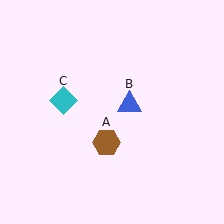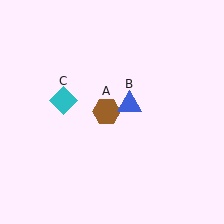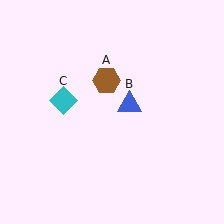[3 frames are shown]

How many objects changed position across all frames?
1 object changed position: brown hexagon (object A).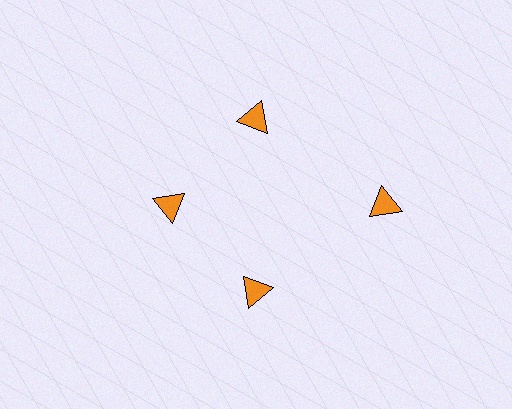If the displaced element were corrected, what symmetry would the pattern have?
It would have 4-fold rotational symmetry — the pattern would map onto itself every 90 degrees.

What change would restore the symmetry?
The symmetry would be restored by moving it inward, back onto the ring so that all 4 triangles sit at equal angles and equal distance from the center.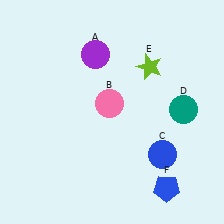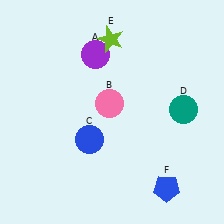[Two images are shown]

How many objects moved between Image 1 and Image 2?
2 objects moved between the two images.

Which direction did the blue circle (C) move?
The blue circle (C) moved left.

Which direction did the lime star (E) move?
The lime star (E) moved left.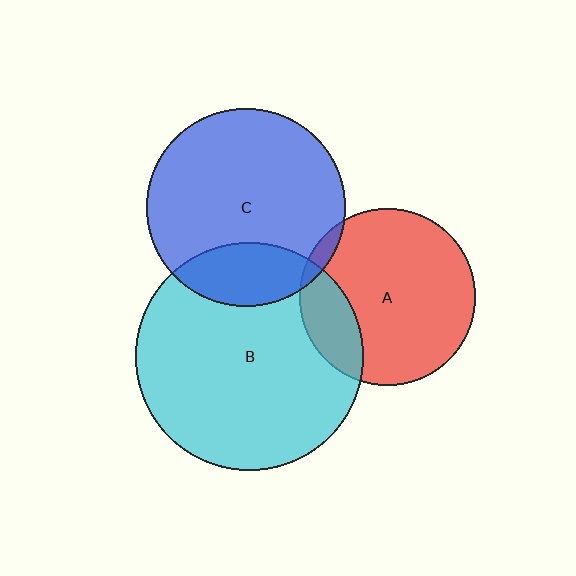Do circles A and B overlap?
Yes.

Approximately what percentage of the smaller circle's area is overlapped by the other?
Approximately 20%.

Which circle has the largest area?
Circle B (cyan).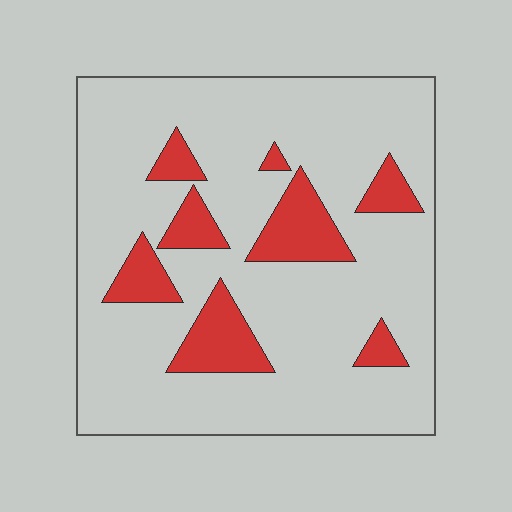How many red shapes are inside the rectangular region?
8.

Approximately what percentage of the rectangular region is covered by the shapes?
Approximately 15%.